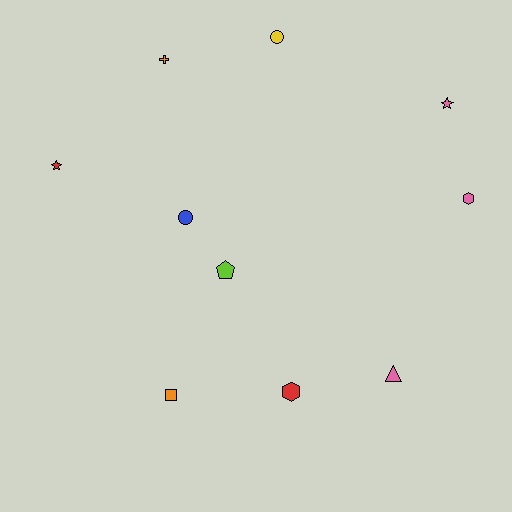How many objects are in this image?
There are 10 objects.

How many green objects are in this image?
There are no green objects.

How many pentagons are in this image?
There is 1 pentagon.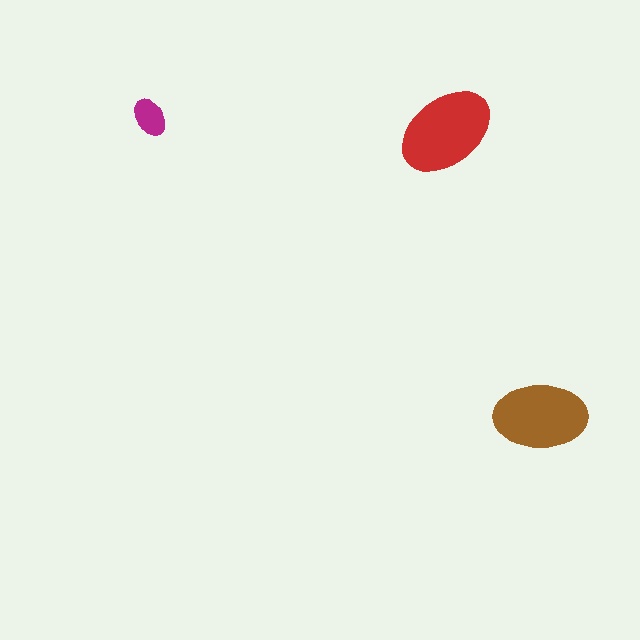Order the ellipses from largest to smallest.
the red one, the brown one, the magenta one.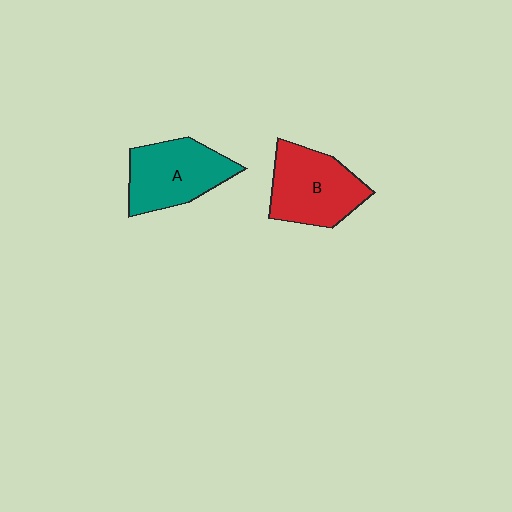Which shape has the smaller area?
Shape A (teal).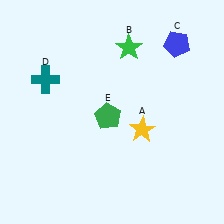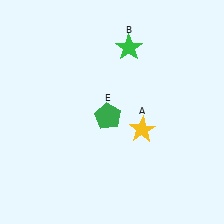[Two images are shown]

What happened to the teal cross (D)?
The teal cross (D) was removed in Image 2. It was in the top-left area of Image 1.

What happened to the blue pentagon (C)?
The blue pentagon (C) was removed in Image 2. It was in the top-right area of Image 1.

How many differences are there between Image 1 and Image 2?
There are 2 differences between the two images.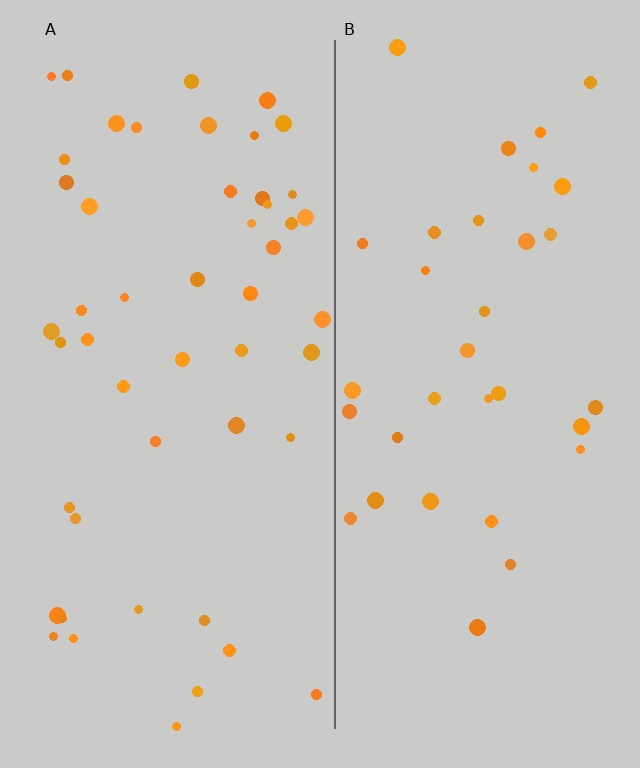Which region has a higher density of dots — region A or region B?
A (the left).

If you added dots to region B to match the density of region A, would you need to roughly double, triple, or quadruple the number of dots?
Approximately double.